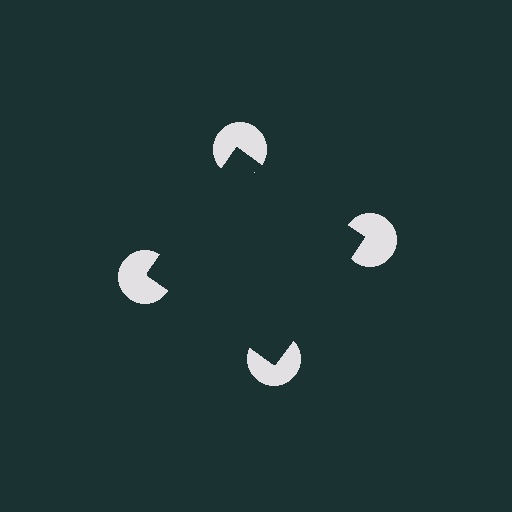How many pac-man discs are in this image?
There are 4 — one at each vertex of the illusory square.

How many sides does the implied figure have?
4 sides.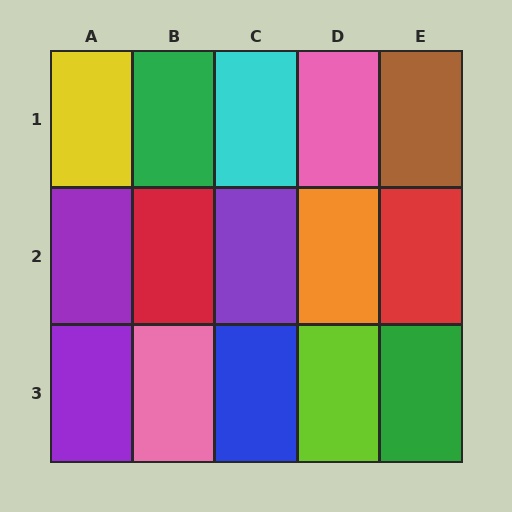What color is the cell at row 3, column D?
Lime.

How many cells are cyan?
1 cell is cyan.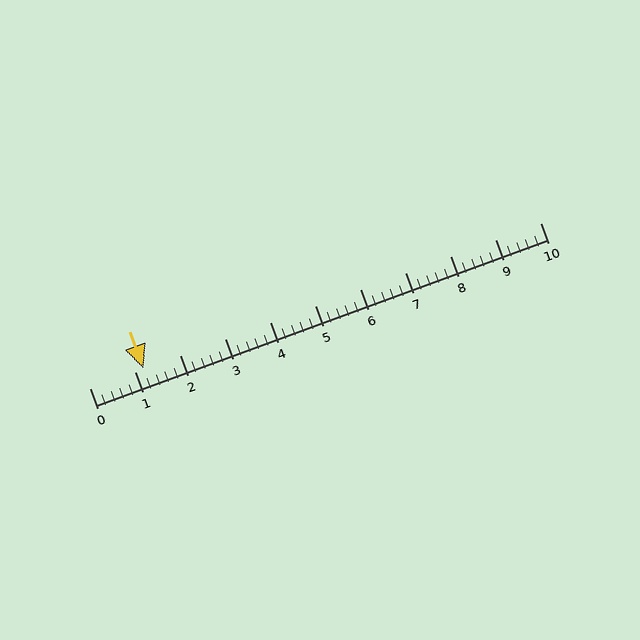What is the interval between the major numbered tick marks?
The major tick marks are spaced 1 units apart.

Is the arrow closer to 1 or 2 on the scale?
The arrow is closer to 1.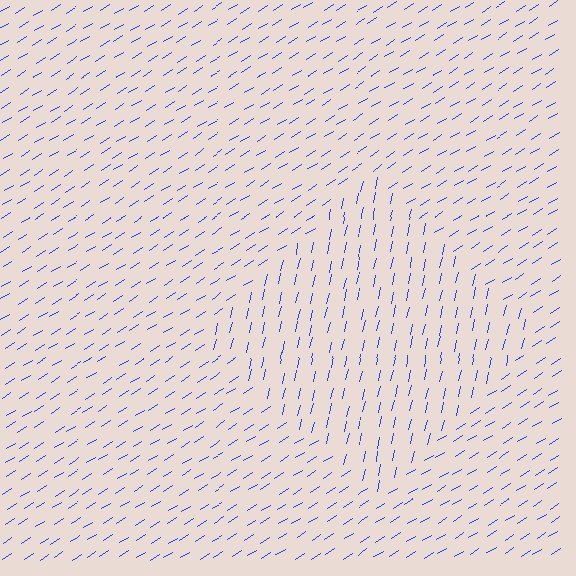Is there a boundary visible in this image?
Yes, there is a texture boundary formed by a change in line orientation.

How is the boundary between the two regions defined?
The boundary is defined purely by a change in line orientation (approximately 45 degrees difference). All lines are the same color and thickness.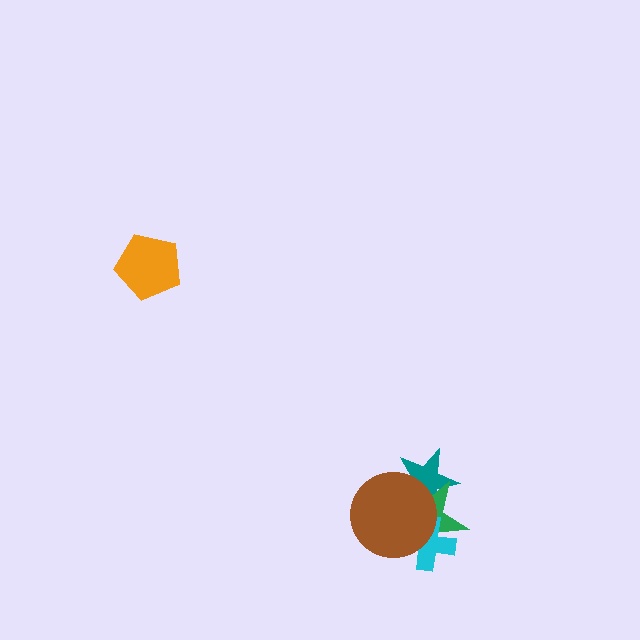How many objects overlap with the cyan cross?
2 objects overlap with the cyan cross.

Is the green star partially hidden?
Yes, it is partially covered by another shape.